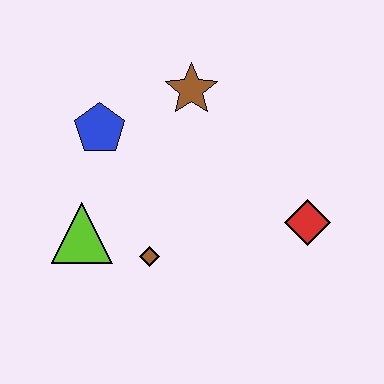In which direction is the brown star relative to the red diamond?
The brown star is above the red diamond.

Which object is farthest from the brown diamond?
The brown star is farthest from the brown diamond.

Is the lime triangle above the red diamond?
No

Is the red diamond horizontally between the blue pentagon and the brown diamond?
No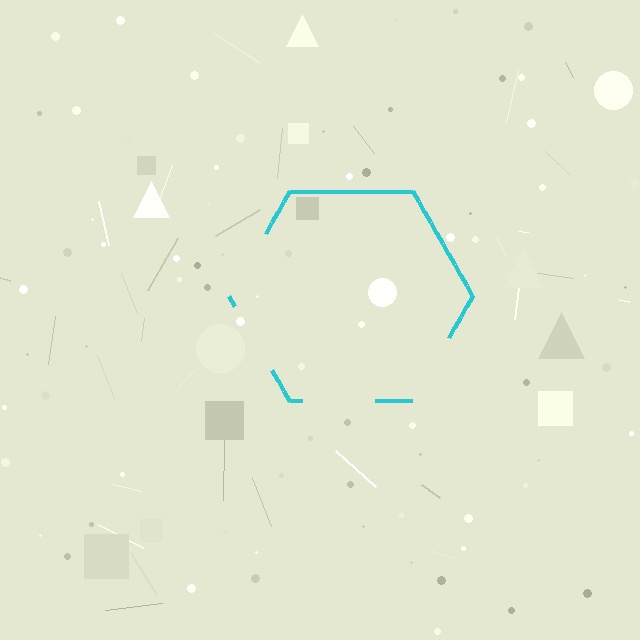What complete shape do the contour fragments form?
The contour fragments form a hexagon.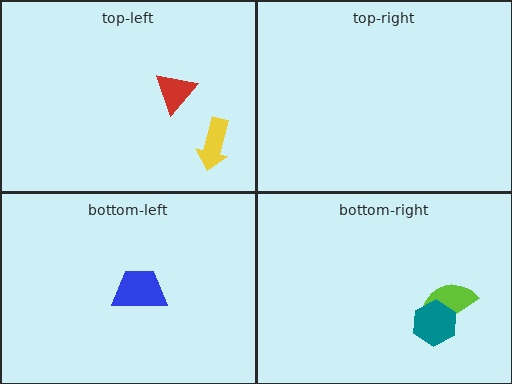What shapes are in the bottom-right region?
The lime semicircle, the teal hexagon.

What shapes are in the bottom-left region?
The blue trapezoid.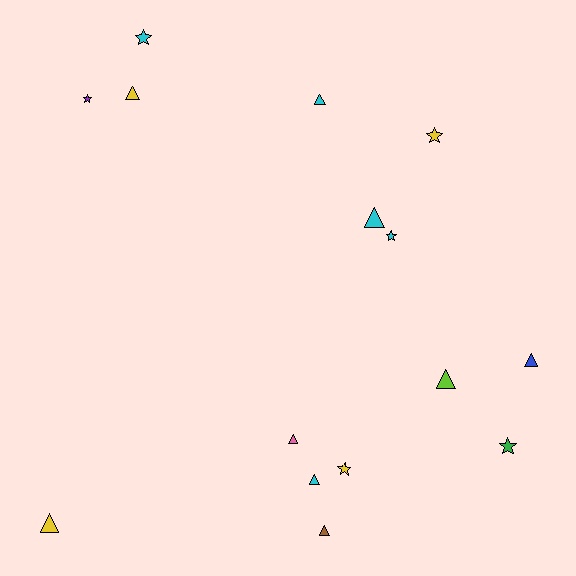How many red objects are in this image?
There are no red objects.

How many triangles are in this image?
There are 9 triangles.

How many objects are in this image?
There are 15 objects.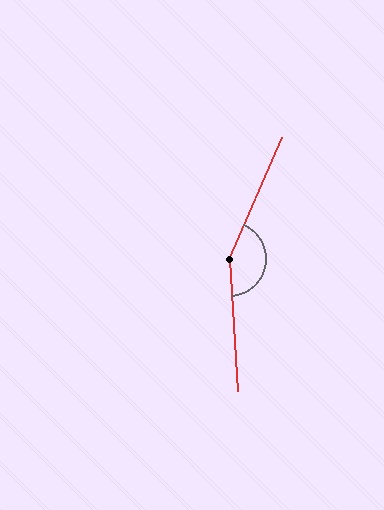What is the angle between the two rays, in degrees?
Approximately 153 degrees.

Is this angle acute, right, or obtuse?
It is obtuse.